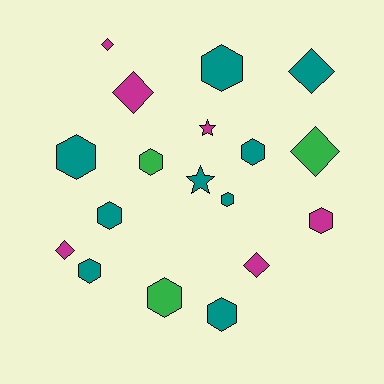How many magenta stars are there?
There is 1 magenta star.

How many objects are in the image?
There are 18 objects.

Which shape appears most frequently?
Hexagon, with 10 objects.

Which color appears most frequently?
Teal, with 9 objects.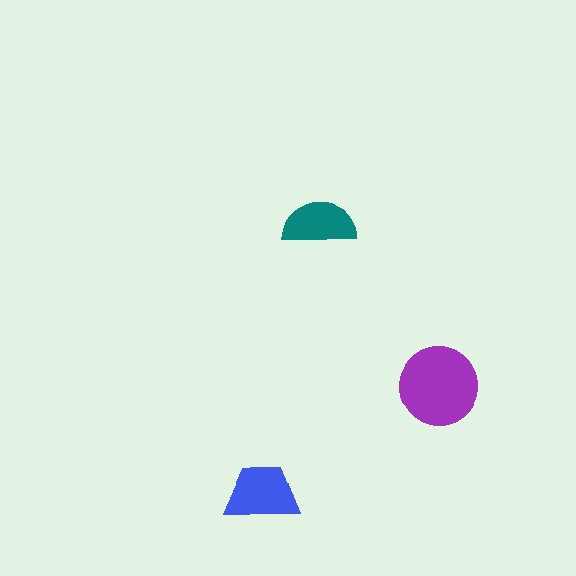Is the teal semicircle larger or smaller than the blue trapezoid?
Smaller.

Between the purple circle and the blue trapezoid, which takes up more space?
The purple circle.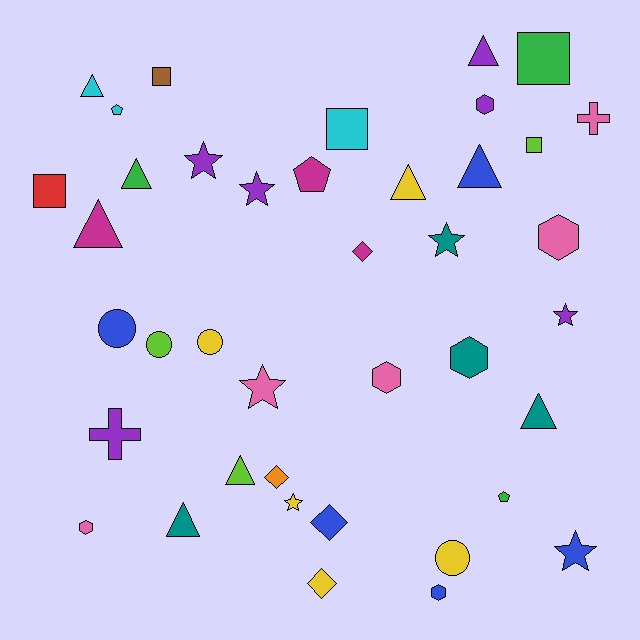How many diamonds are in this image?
There are 4 diamonds.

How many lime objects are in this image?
There are 3 lime objects.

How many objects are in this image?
There are 40 objects.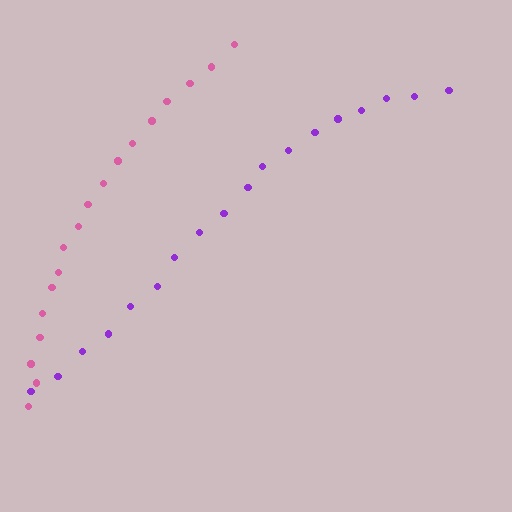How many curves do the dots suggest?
There are 2 distinct paths.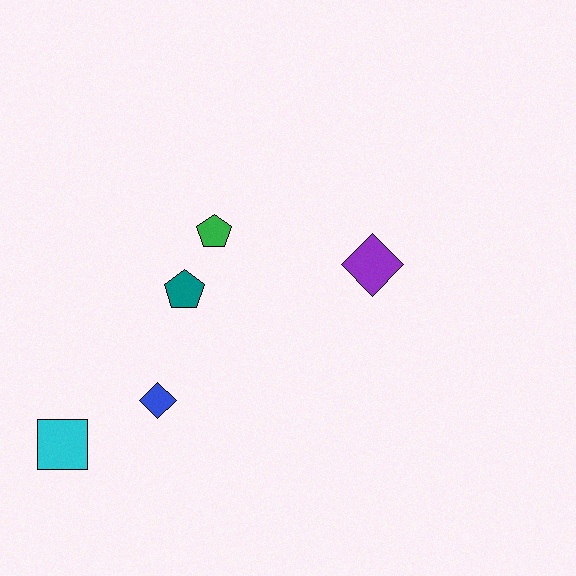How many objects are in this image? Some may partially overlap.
There are 5 objects.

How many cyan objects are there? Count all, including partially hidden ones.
There is 1 cyan object.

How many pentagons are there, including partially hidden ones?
There are 2 pentagons.